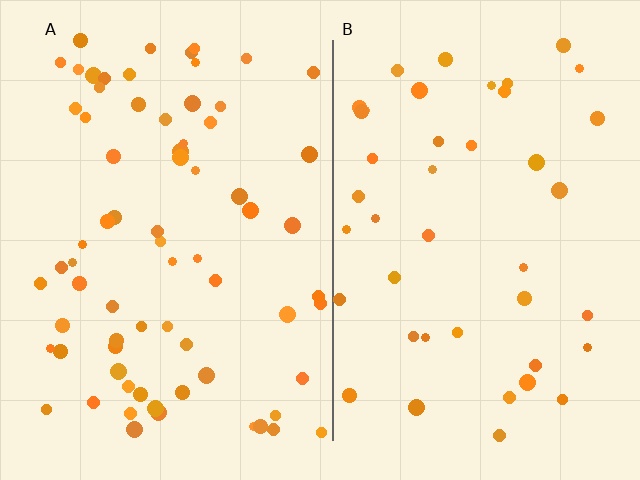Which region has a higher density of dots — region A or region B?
A (the left).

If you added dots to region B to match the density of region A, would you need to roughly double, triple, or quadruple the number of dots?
Approximately double.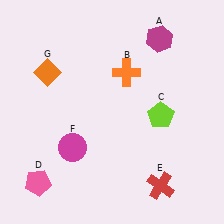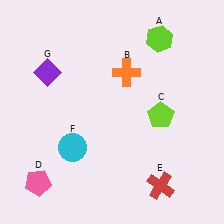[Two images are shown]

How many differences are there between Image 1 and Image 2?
There are 3 differences between the two images.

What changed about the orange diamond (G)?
In Image 1, G is orange. In Image 2, it changed to purple.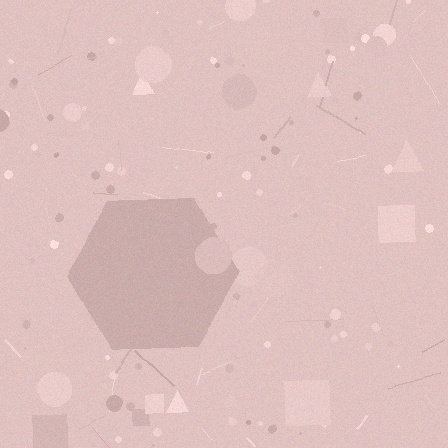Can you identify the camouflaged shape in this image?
The camouflaged shape is a hexagon.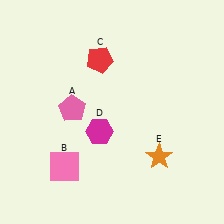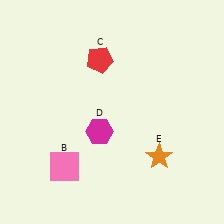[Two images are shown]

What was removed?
The pink pentagon (A) was removed in Image 2.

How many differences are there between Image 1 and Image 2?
There is 1 difference between the two images.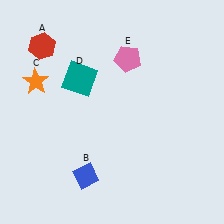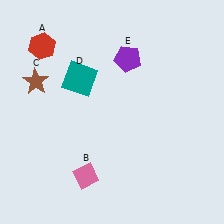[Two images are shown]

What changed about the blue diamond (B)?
In Image 1, B is blue. In Image 2, it changed to pink.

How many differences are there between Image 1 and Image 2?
There are 3 differences between the two images.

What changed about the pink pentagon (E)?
In Image 1, E is pink. In Image 2, it changed to purple.